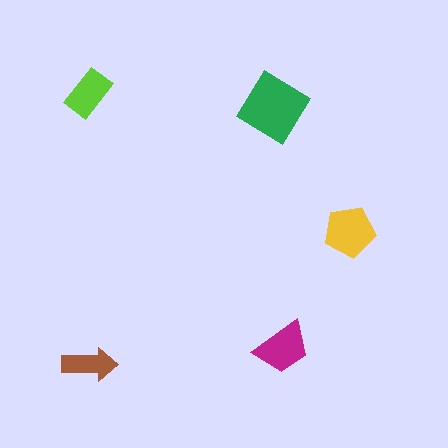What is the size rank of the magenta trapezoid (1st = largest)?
3rd.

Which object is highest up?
The lime rectangle is topmost.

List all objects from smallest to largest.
The brown arrow, the lime rectangle, the magenta trapezoid, the yellow pentagon, the green diamond.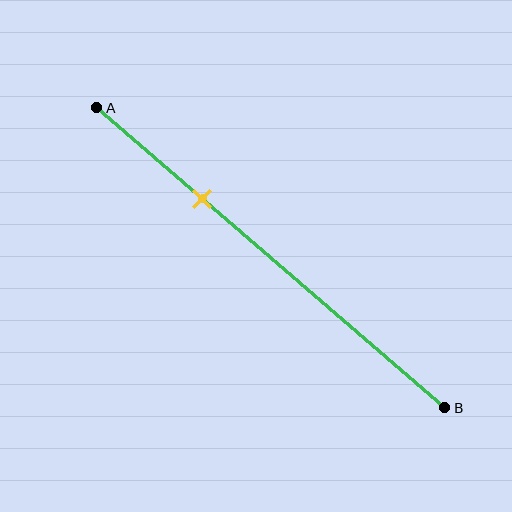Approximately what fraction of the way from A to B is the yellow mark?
The yellow mark is approximately 30% of the way from A to B.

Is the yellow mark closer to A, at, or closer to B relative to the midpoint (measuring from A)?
The yellow mark is closer to point A than the midpoint of segment AB.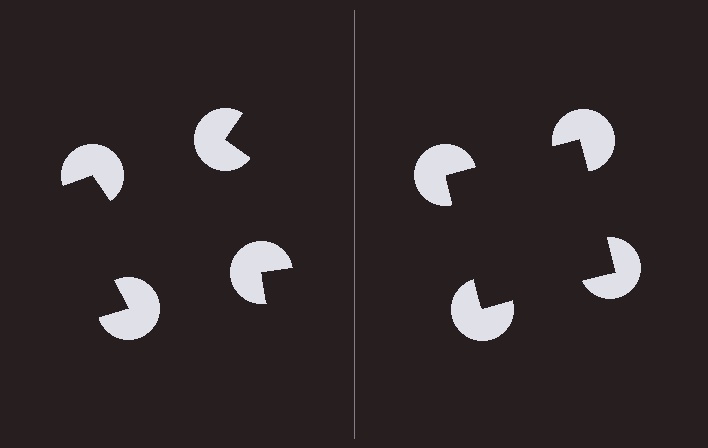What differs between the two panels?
The pac-man discs are positioned identically on both sides; only the wedge orientations differ. On the right they align to a square; on the left they are misaligned.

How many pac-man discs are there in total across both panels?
8 — 4 on each side.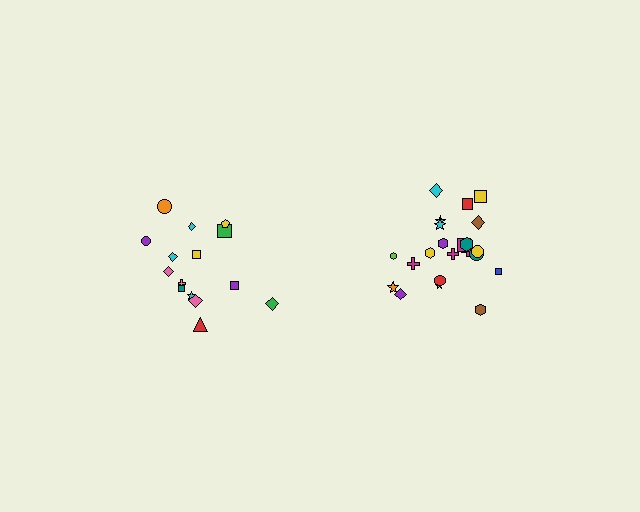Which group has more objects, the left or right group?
The right group.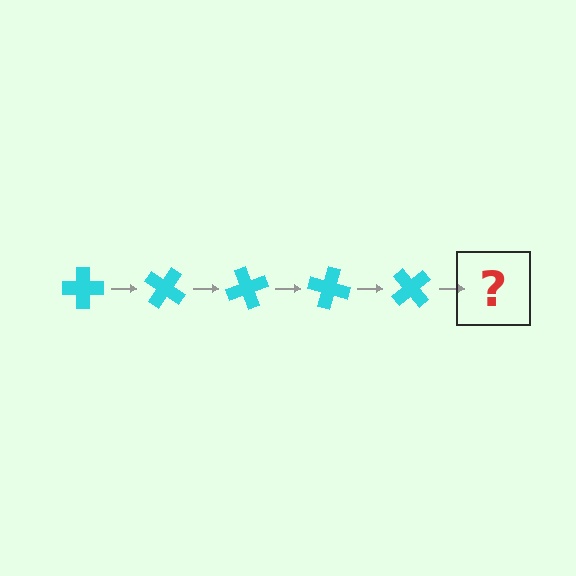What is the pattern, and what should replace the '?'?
The pattern is that the cross rotates 35 degrees each step. The '?' should be a cyan cross rotated 175 degrees.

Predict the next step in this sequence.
The next step is a cyan cross rotated 175 degrees.